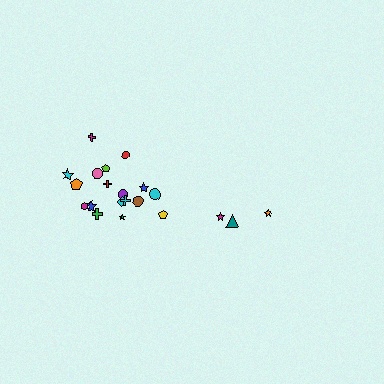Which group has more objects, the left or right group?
The left group.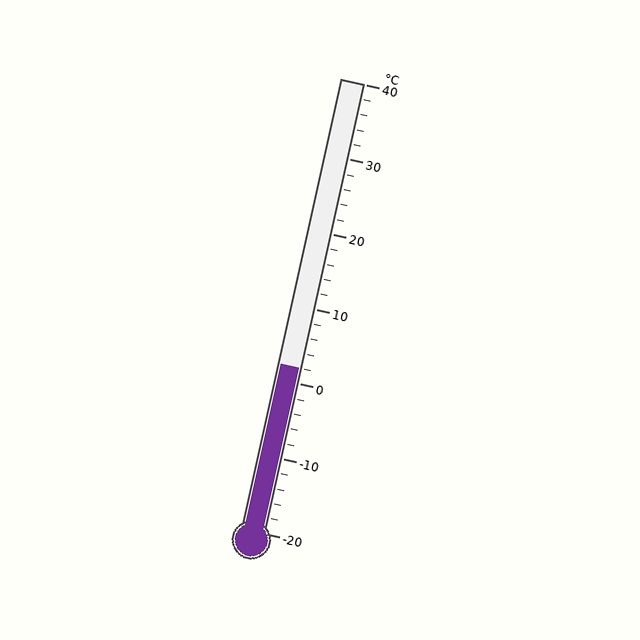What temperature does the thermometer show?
The thermometer shows approximately 2°C.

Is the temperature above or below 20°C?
The temperature is below 20°C.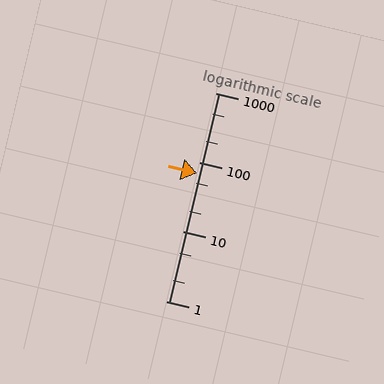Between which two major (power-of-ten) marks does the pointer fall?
The pointer is between 10 and 100.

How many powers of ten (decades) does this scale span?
The scale spans 3 decades, from 1 to 1000.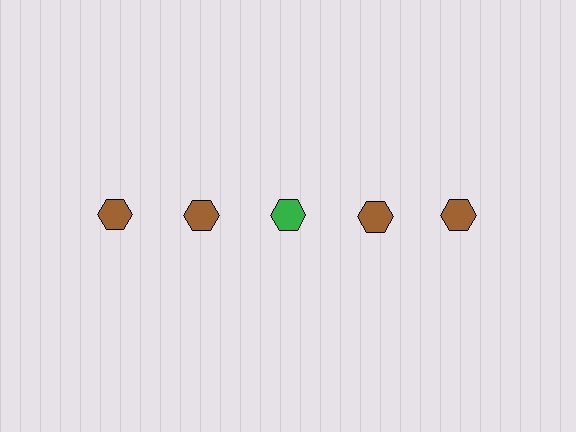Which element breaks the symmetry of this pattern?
The green hexagon in the top row, center column breaks the symmetry. All other shapes are brown hexagons.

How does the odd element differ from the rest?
It has a different color: green instead of brown.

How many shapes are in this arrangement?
There are 5 shapes arranged in a grid pattern.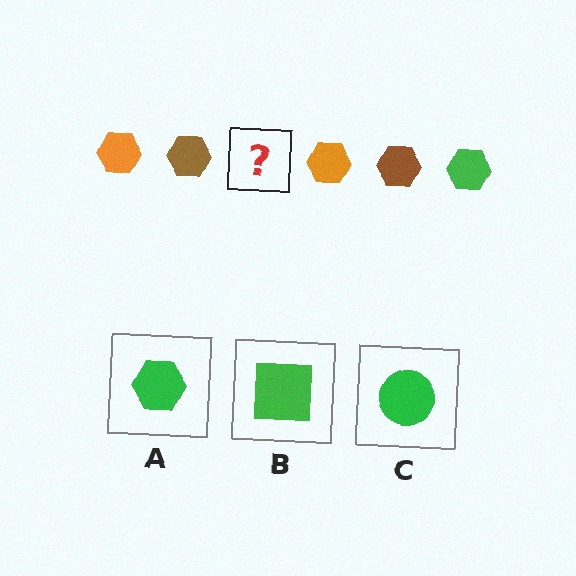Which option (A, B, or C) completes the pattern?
A.